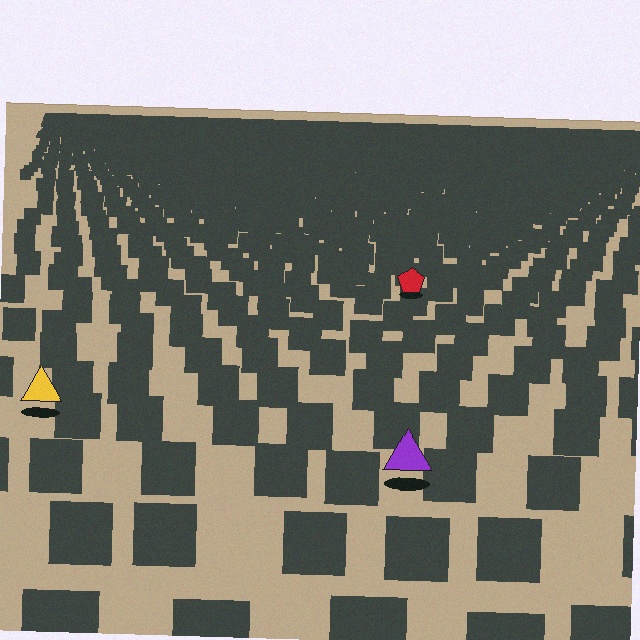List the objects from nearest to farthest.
From nearest to farthest: the purple triangle, the yellow triangle, the red pentagon.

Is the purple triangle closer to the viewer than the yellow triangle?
Yes. The purple triangle is closer — you can tell from the texture gradient: the ground texture is coarser near it.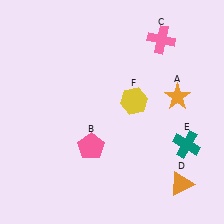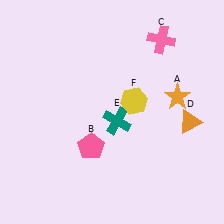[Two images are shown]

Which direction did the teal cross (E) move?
The teal cross (E) moved left.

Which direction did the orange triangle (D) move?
The orange triangle (D) moved up.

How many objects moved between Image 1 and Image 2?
2 objects moved between the two images.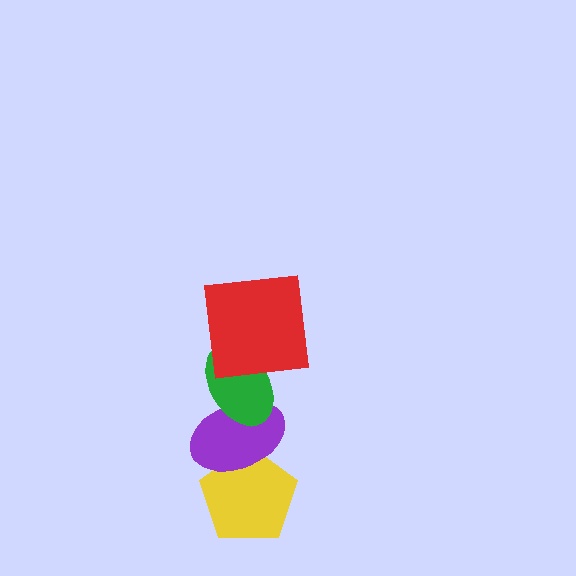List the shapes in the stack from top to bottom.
From top to bottom: the red square, the green ellipse, the purple ellipse, the yellow pentagon.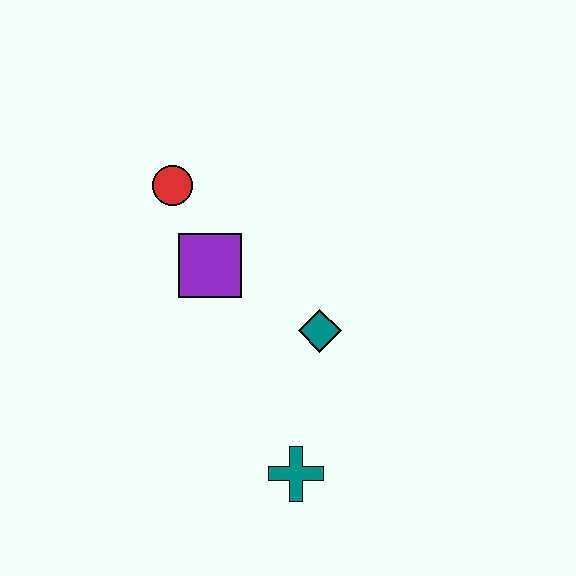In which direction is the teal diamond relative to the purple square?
The teal diamond is to the right of the purple square.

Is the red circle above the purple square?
Yes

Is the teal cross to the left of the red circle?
No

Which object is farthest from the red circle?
The teal cross is farthest from the red circle.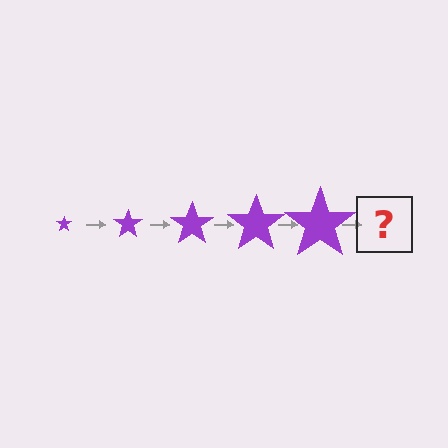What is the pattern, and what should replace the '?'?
The pattern is that the star gets progressively larger each step. The '?' should be a purple star, larger than the previous one.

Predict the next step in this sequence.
The next step is a purple star, larger than the previous one.